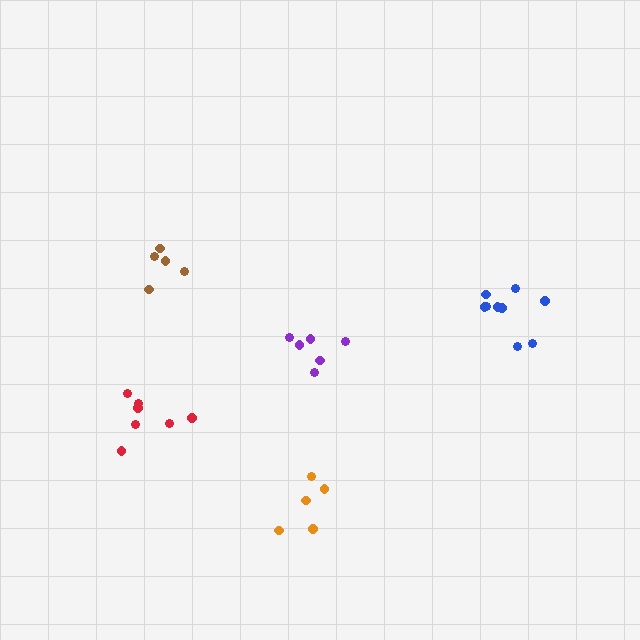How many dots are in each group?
Group 1: 5 dots, Group 2: 5 dots, Group 3: 9 dots, Group 4: 7 dots, Group 5: 6 dots (32 total).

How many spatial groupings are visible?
There are 5 spatial groupings.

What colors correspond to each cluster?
The clusters are colored: orange, brown, blue, red, purple.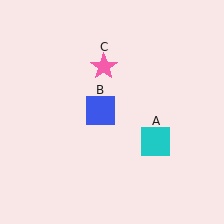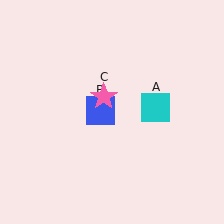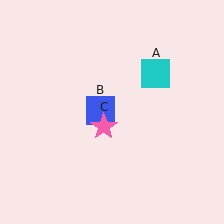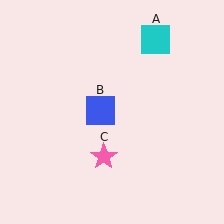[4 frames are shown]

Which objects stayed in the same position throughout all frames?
Blue square (object B) remained stationary.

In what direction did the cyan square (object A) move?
The cyan square (object A) moved up.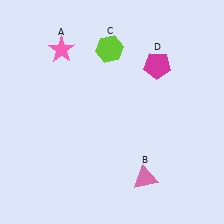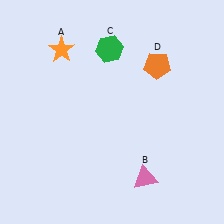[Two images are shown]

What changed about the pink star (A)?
In Image 1, A is pink. In Image 2, it changed to orange.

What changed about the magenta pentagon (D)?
In Image 1, D is magenta. In Image 2, it changed to orange.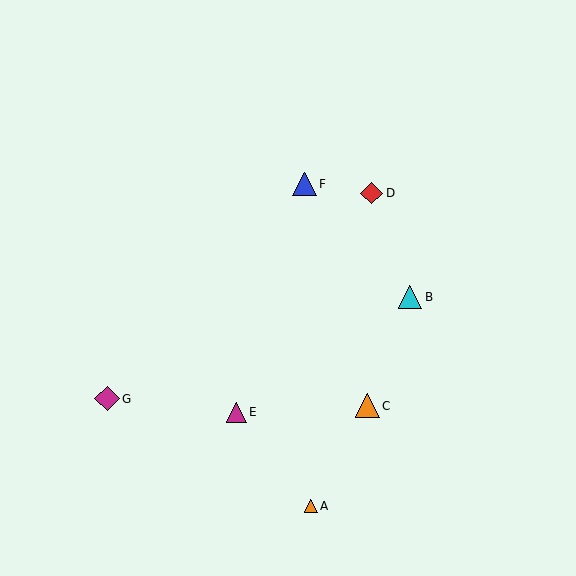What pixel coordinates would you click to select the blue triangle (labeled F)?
Click at (305, 184) to select the blue triangle F.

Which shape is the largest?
The magenta diamond (labeled G) is the largest.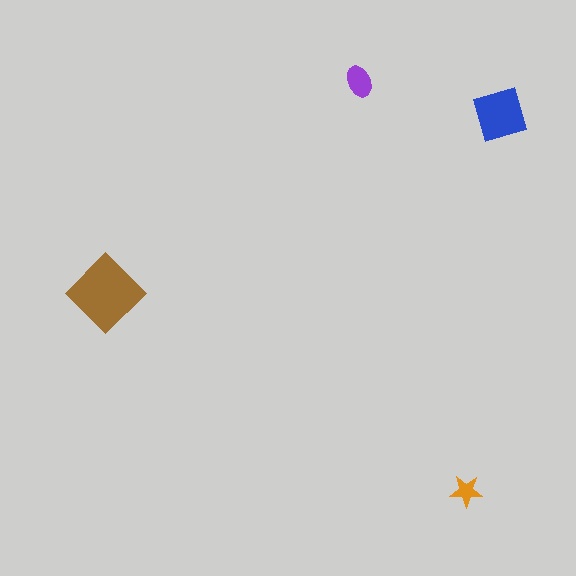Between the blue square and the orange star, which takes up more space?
The blue square.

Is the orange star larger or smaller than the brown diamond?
Smaller.